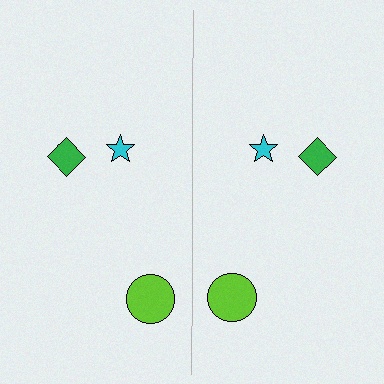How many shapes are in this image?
There are 6 shapes in this image.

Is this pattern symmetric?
Yes, this pattern has bilateral (reflection) symmetry.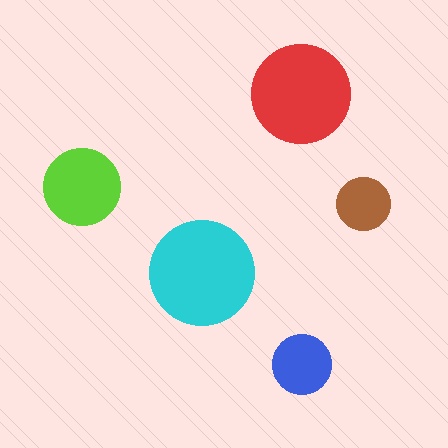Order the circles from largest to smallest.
the cyan one, the red one, the lime one, the blue one, the brown one.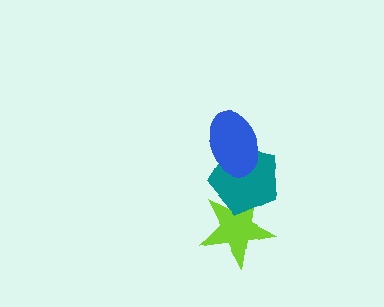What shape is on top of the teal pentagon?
The blue ellipse is on top of the teal pentagon.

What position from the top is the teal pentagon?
The teal pentagon is 2nd from the top.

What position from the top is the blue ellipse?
The blue ellipse is 1st from the top.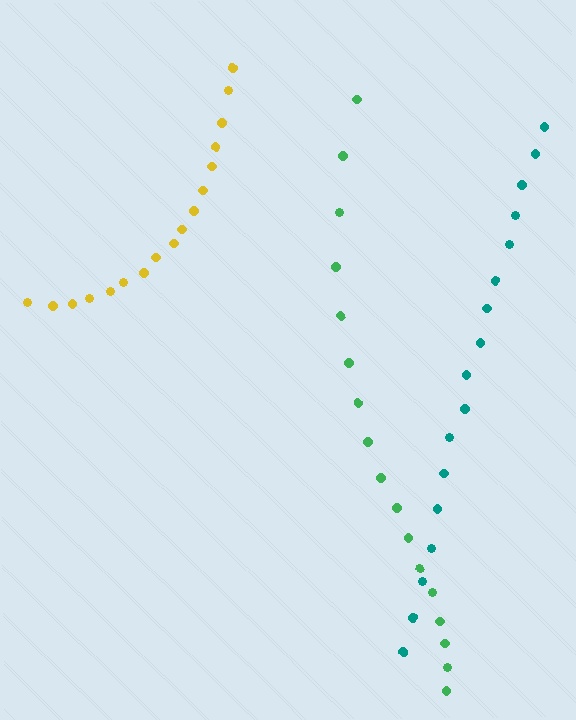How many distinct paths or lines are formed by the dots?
There are 3 distinct paths.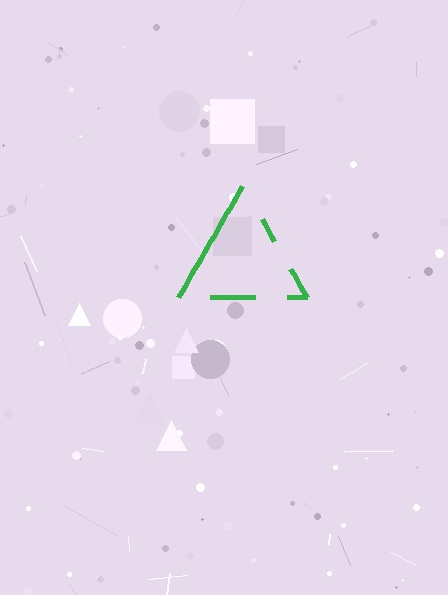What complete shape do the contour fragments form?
The contour fragments form a triangle.